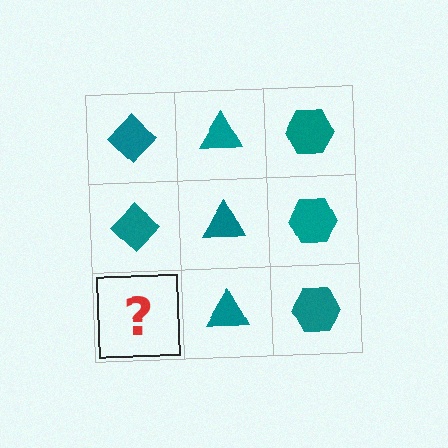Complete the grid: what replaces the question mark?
The question mark should be replaced with a teal diamond.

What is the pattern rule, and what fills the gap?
The rule is that each column has a consistent shape. The gap should be filled with a teal diamond.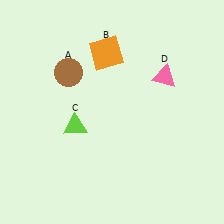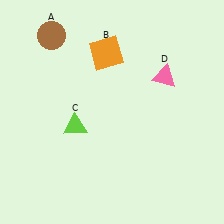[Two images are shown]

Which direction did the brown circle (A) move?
The brown circle (A) moved up.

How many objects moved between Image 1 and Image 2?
1 object moved between the two images.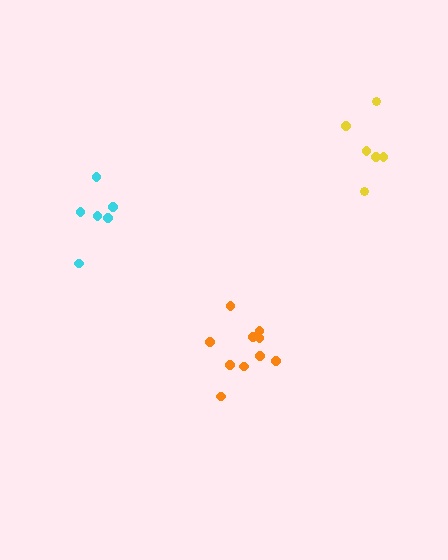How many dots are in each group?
Group 1: 6 dots, Group 2: 10 dots, Group 3: 6 dots (22 total).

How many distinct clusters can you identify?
There are 3 distinct clusters.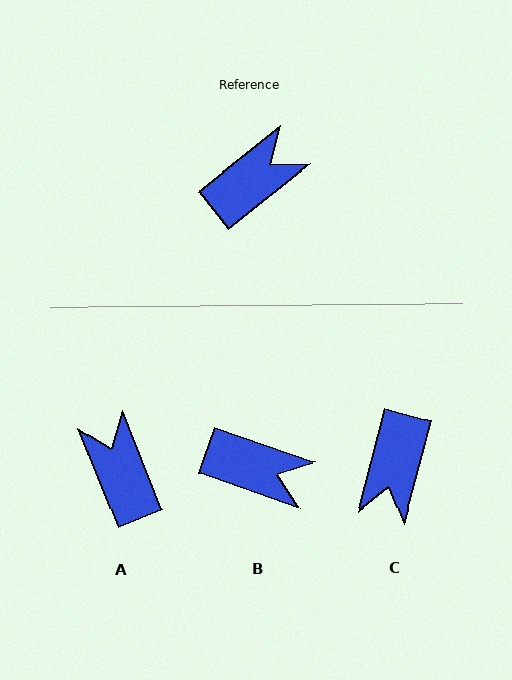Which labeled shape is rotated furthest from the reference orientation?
C, about 143 degrees away.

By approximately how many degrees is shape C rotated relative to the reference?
Approximately 143 degrees clockwise.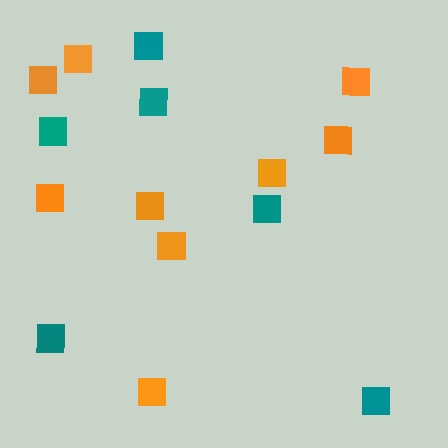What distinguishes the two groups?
There are 2 groups: one group of orange squares (9) and one group of teal squares (6).